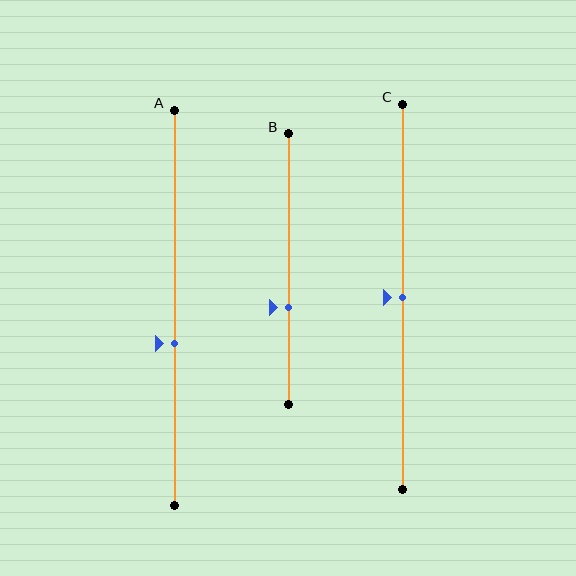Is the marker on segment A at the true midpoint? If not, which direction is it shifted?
No, the marker on segment A is shifted downward by about 9% of the segment length.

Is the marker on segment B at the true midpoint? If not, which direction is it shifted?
No, the marker on segment B is shifted downward by about 14% of the segment length.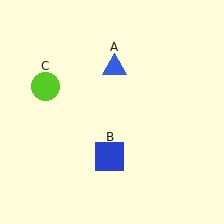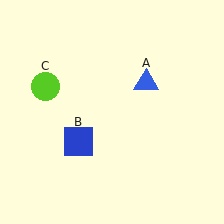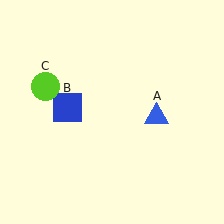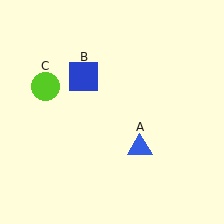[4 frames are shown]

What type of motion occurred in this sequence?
The blue triangle (object A), blue square (object B) rotated clockwise around the center of the scene.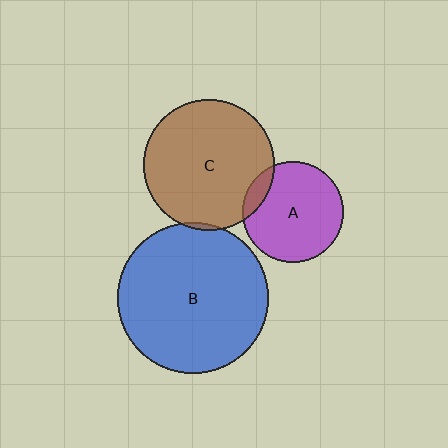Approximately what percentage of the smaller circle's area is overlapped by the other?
Approximately 10%.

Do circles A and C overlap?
Yes.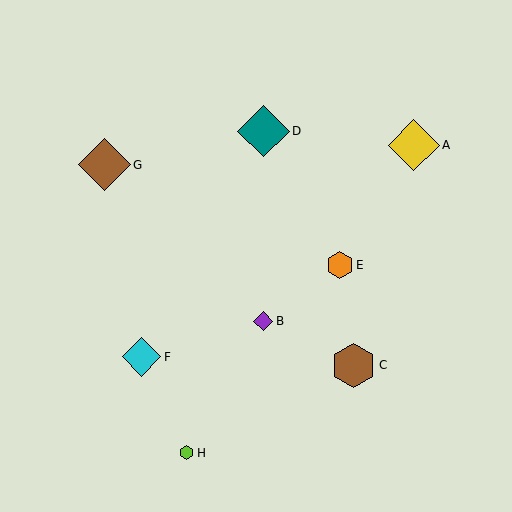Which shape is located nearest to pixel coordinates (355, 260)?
The orange hexagon (labeled E) at (340, 265) is nearest to that location.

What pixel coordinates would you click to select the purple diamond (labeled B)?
Click at (263, 321) to select the purple diamond B.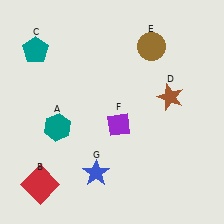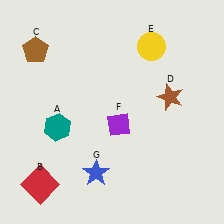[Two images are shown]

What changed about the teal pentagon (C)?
In Image 1, C is teal. In Image 2, it changed to brown.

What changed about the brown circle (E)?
In Image 1, E is brown. In Image 2, it changed to yellow.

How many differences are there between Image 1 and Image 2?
There are 2 differences between the two images.